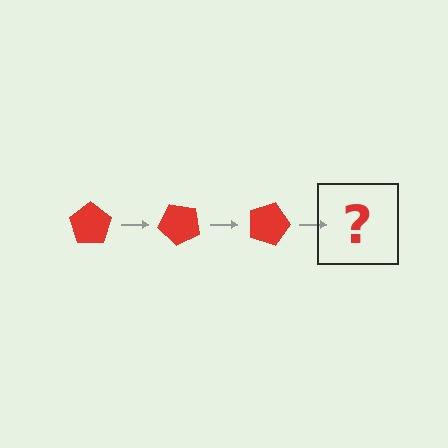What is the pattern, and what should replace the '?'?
The pattern is that the pentagon rotates 45 degrees each step. The '?' should be a red pentagon rotated 135 degrees.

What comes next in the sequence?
The next element should be a red pentagon rotated 135 degrees.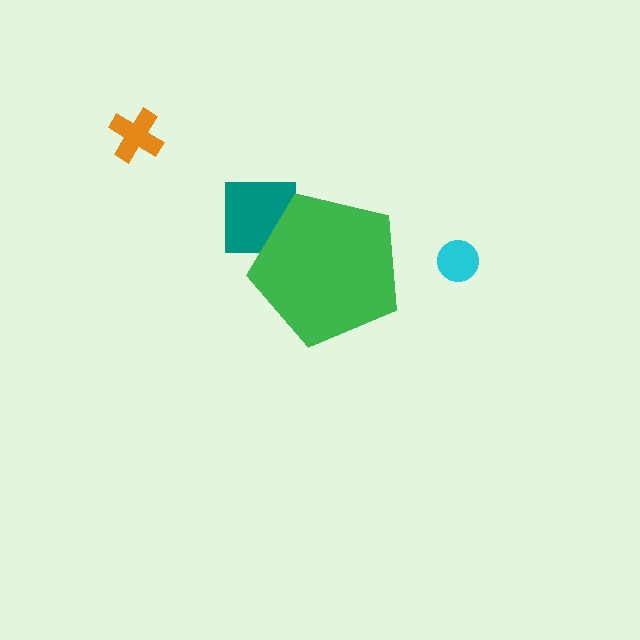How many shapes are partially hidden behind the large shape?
1 shape is partially hidden.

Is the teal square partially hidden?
Yes, the teal square is partially hidden behind the green pentagon.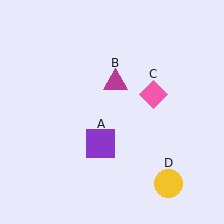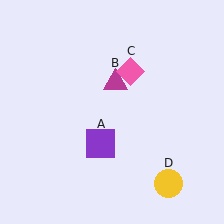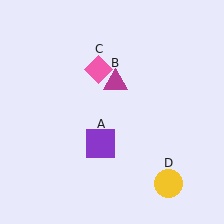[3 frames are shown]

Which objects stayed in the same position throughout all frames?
Purple square (object A) and magenta triangle (object B) and yellow circle (object D) remained stationary.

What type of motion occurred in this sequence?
The pink diamond (object C) rotated counterclockwise around the center of the scene.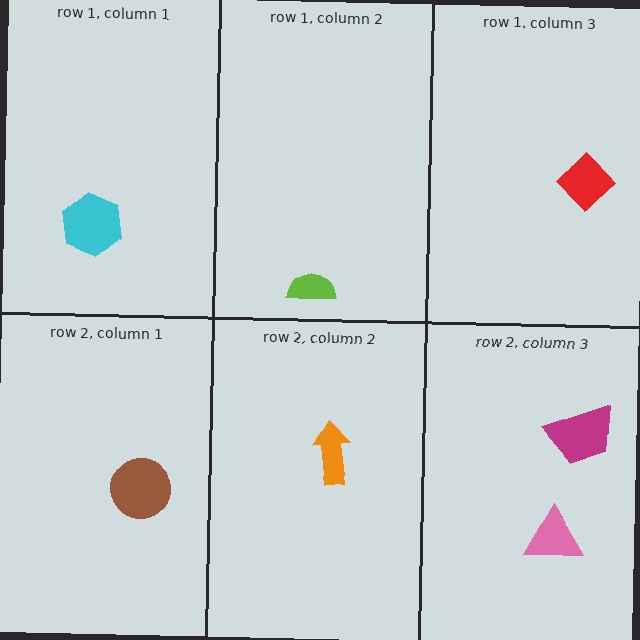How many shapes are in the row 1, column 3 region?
1.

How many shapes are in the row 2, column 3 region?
2.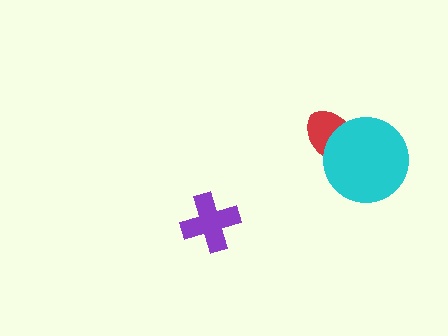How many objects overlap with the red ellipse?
1 object overlaps with the red ellipse.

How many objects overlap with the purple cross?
0 objects overlap with the purple cross.